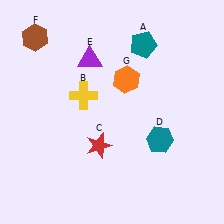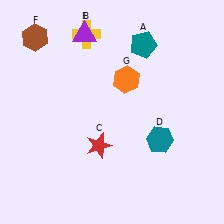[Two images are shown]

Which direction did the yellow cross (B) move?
The yellow cross (B) moved up.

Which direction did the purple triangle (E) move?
The purple triangle (E) moved up.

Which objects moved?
The objects that moved are: the yellow cross (B), the purple triangle (E).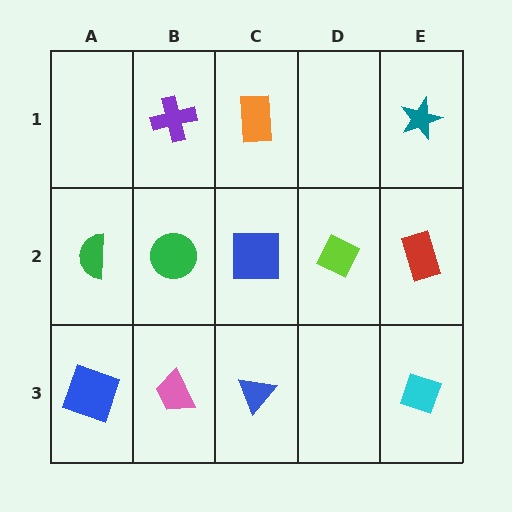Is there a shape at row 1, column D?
No, that cell is empty.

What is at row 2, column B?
A green circle.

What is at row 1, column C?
An orange rectangle.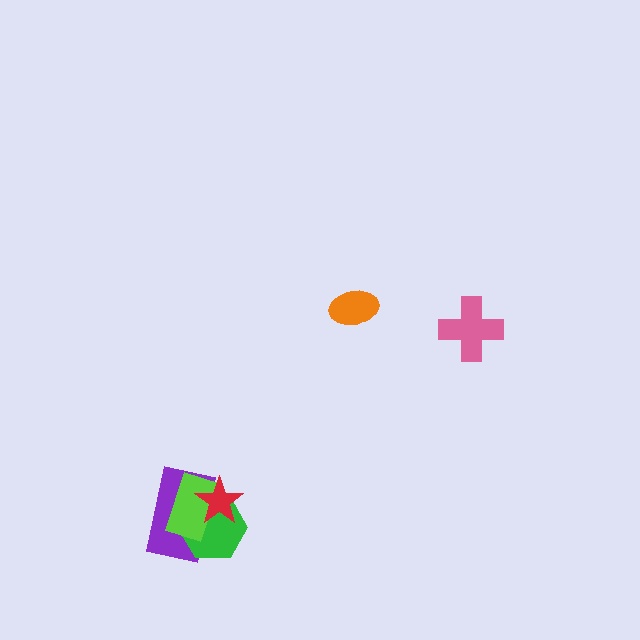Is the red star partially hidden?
No, no other shape covers it.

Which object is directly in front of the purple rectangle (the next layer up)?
The green hexagon is directly in front of the purple rectangle.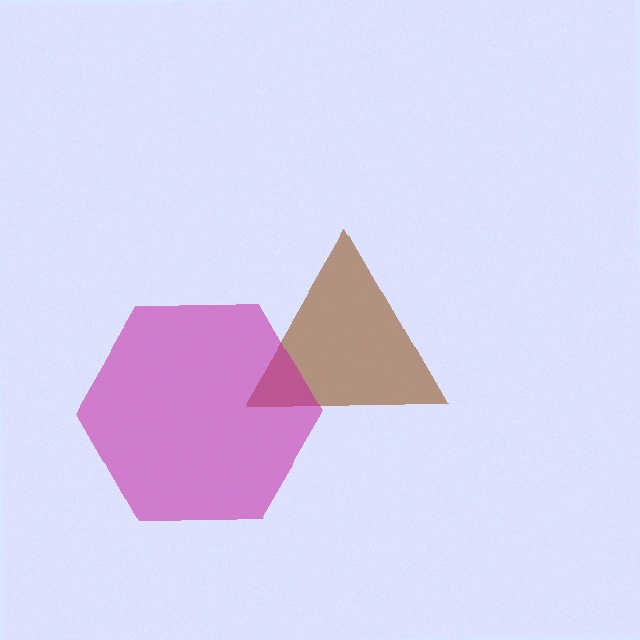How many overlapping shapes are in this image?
There are 2 overlapping shapes in the image.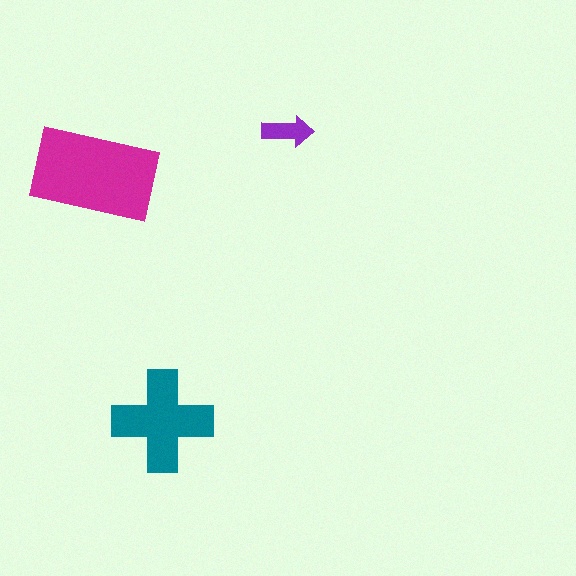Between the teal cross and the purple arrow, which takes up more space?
The teal cross.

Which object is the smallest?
The purple arrow.